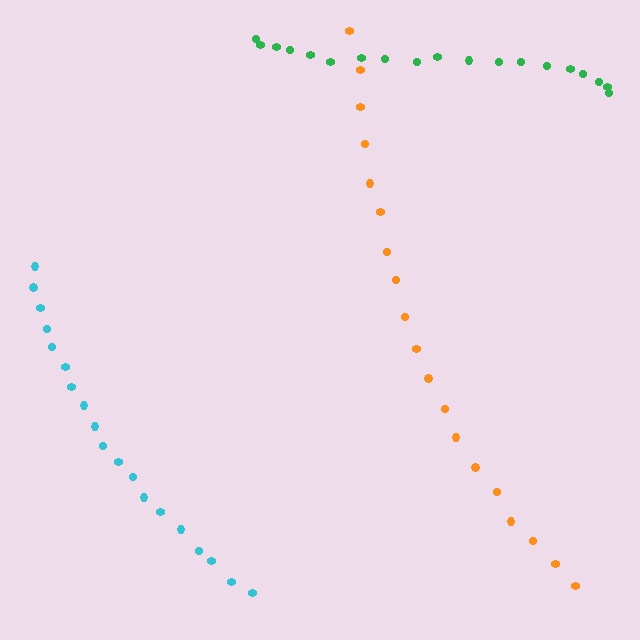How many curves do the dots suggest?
There are 3 distinct paths.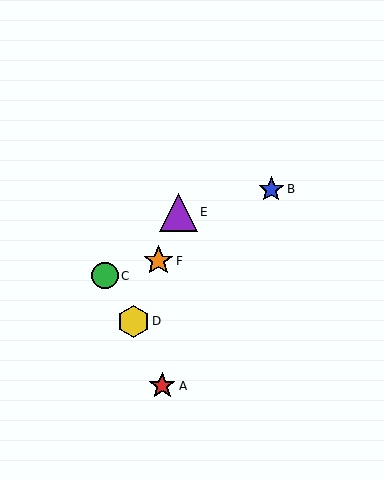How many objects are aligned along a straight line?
3 objects (D, E, F) are aligned along a straight line.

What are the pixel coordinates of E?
Object E is at (178, 212).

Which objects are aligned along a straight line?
Objects D, E, F are aligned along a straight line.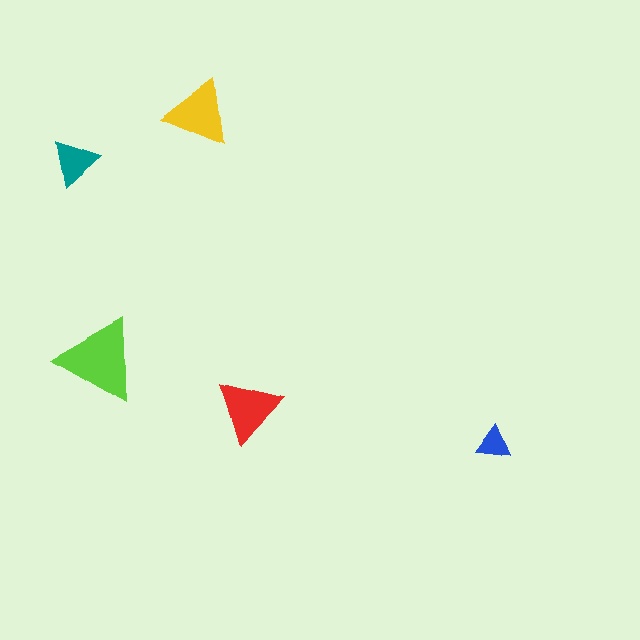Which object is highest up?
The yellow triangle is topmost.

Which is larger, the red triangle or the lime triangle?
The lime one.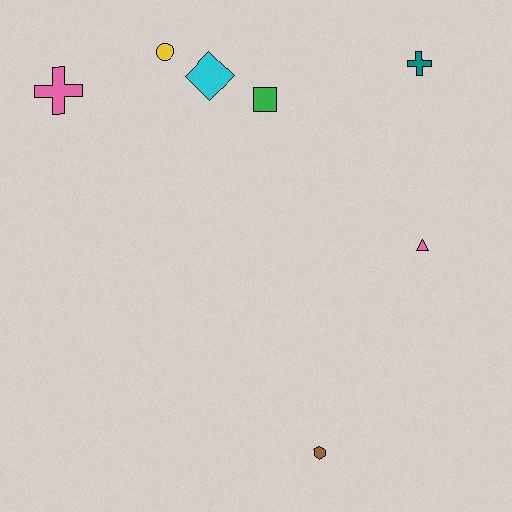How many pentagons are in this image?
There are no pentagons.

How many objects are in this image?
There are 7 objects.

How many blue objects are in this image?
There are no blue objects.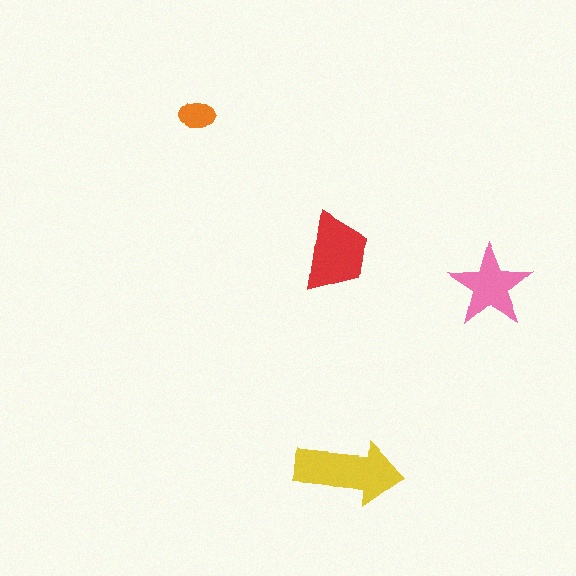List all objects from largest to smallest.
The yellow arrow, the red trapezoid, the pink star, the orange ellipse.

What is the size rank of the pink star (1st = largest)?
3rd.